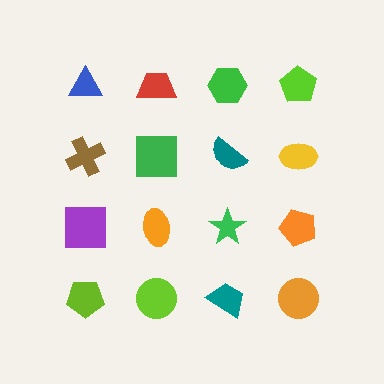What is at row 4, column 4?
An orange circle.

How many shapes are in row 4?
4 shapes.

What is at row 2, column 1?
A brown cross.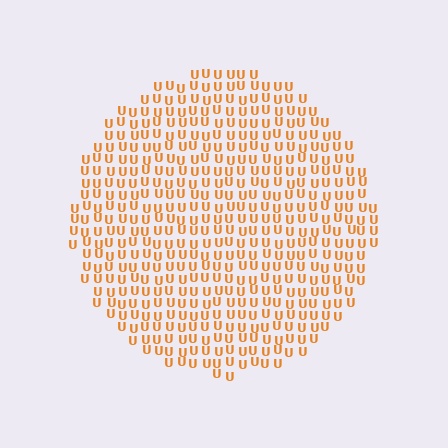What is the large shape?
The large shape is a circle.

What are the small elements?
The small elements are letter U's.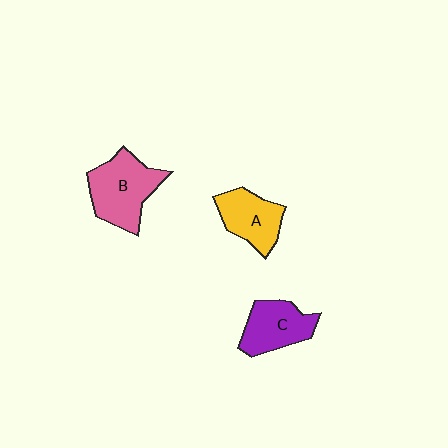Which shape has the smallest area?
Shape A (yellow).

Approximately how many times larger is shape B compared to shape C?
Approximately 1.3 times.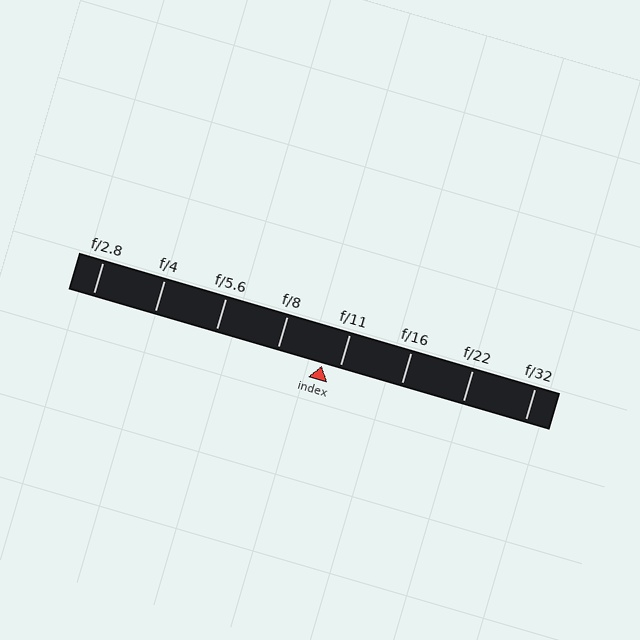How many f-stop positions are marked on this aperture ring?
There are 8 f-stop positions marked.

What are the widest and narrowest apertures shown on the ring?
The widest aperture shown is f/2.8 and the narrowest is f/32.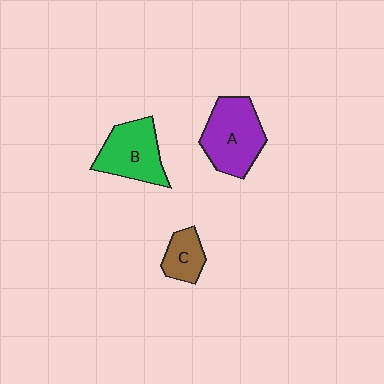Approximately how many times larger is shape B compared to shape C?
Approximately 1.9 times.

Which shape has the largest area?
Shape A (purple).